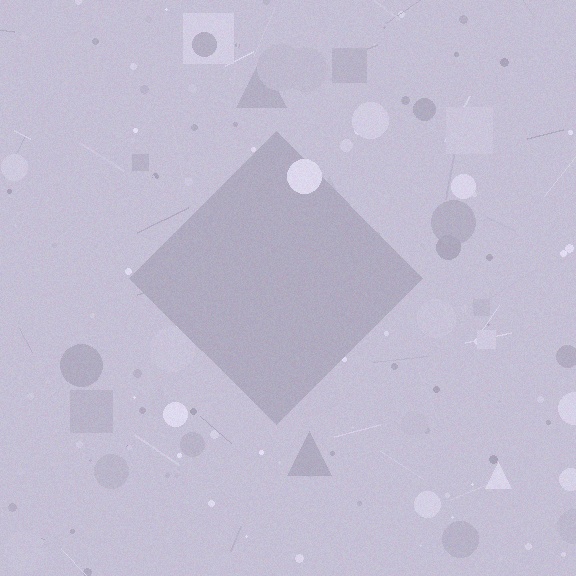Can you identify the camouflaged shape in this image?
The camouflaged shape is a diamond.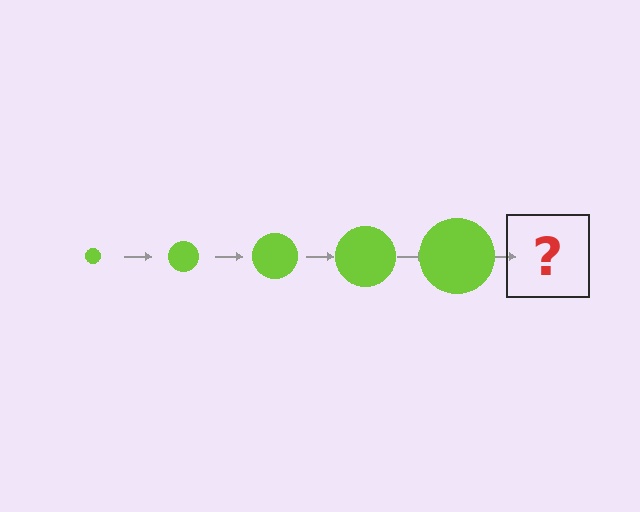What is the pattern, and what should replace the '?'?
The pattern is that the circle gets progressively larger each step. The '?' should be a lime circle, larger than the previous one.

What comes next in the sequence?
The next element should be a lime circle, larger than the previous one.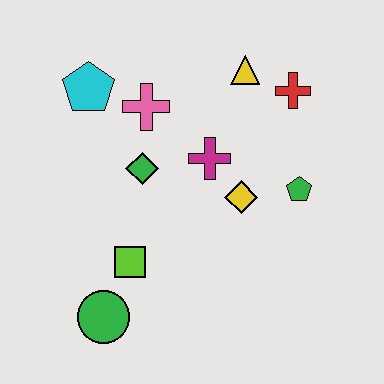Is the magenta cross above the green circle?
Yes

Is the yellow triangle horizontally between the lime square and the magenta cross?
No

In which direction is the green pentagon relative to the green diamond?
The green pentagon is to the right of the green diamond.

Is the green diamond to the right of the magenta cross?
No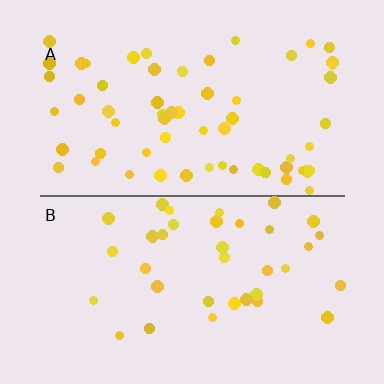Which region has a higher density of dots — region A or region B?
A (the top).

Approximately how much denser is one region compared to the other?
Approximately 1.6× — region A over region B.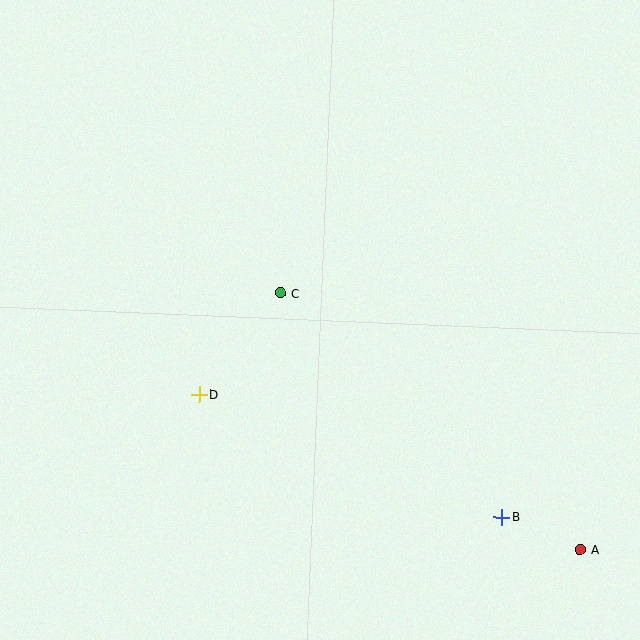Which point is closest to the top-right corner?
Point C is closest to the top-right corner.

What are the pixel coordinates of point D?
Point D is at (199, 394).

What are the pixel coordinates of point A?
Point A is at (580, 549).